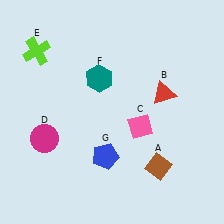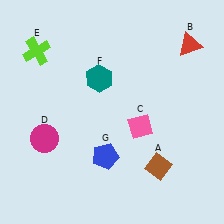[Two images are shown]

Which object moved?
The red triangle (B) moved up.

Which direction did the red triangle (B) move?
The red triangle (B) moved up.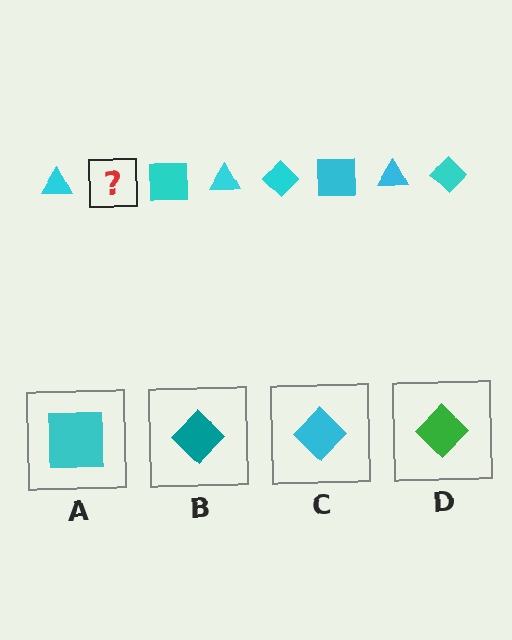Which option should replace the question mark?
Option C.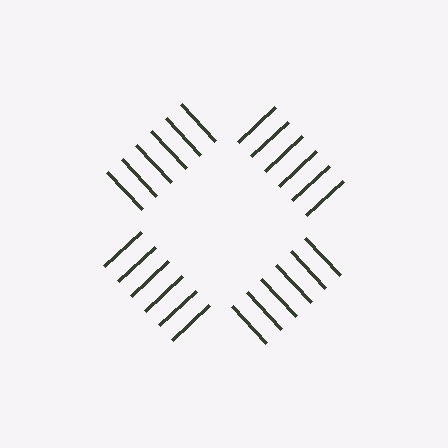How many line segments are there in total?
24 — 6 along each of the 4 edges.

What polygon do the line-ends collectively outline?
An illusory square — the line segments terminate on its edges but no continuous stroke is drawn.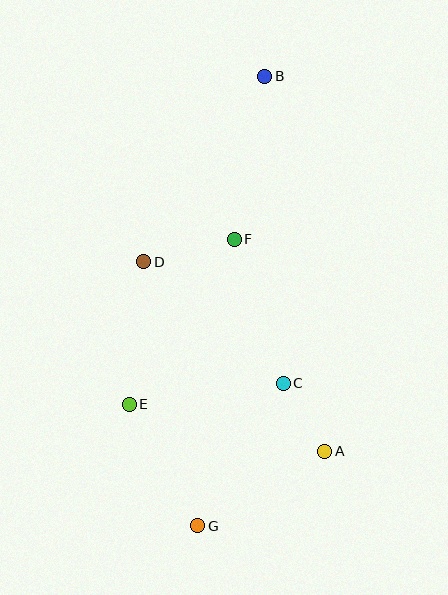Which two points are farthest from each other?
Points B and G are farthest from each other.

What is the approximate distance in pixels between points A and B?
The distance between A and B is approximately 380 pixels.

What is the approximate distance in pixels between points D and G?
The distance between D and G is approximately 269 pixels.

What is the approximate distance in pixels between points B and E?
The distance between B and E is approximately 355 pixels.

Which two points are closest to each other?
Points A and C are closest to each other.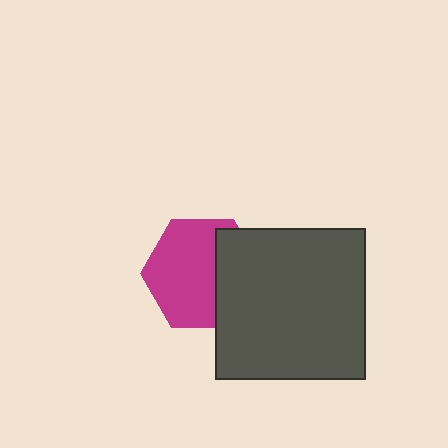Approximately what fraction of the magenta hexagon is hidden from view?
Roughly 35% of the magenta hexagon is hidden behind the dark gray square.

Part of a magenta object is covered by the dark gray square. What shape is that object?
It is a hexagon.